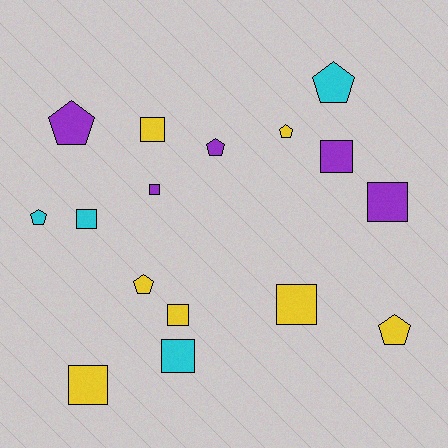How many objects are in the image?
There are 16 objects.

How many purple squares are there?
There are 3 purple squares.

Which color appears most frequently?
Yellow, with 7 objects.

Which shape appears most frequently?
Square, with 9 objects.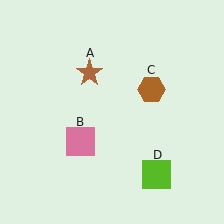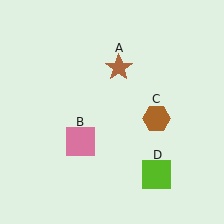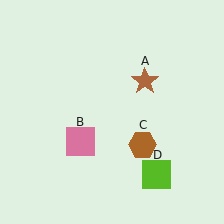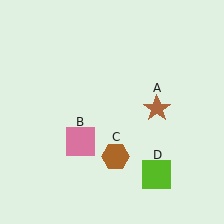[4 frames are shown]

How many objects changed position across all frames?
2 objects changed position: brown star (object A), brown hexagon (object C).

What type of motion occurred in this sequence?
The brown star (object A), brown hexagon (object C) rotated clockwise around the center of the scene.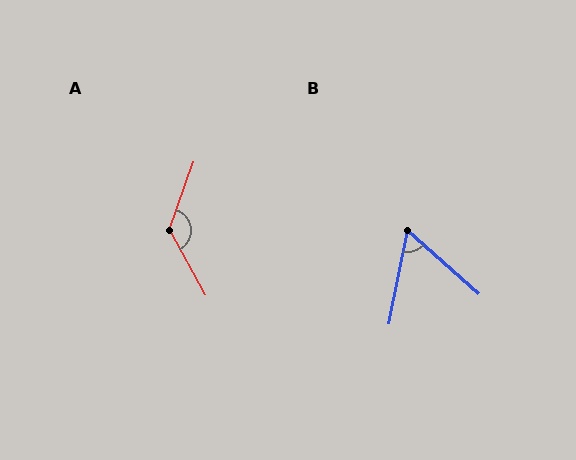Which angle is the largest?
A, at approximately 131 degrees.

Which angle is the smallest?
B, at approximately 59 degrees.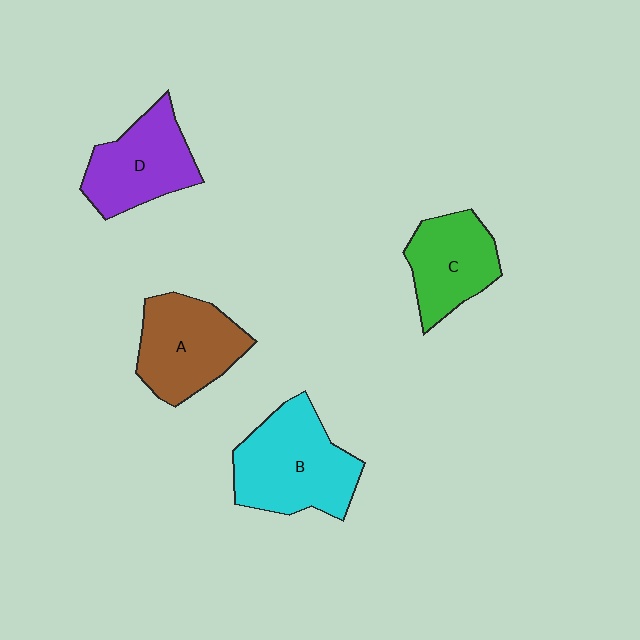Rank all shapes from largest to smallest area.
From largest to smallest: B (cyan), A (brown), D (purple), C (green).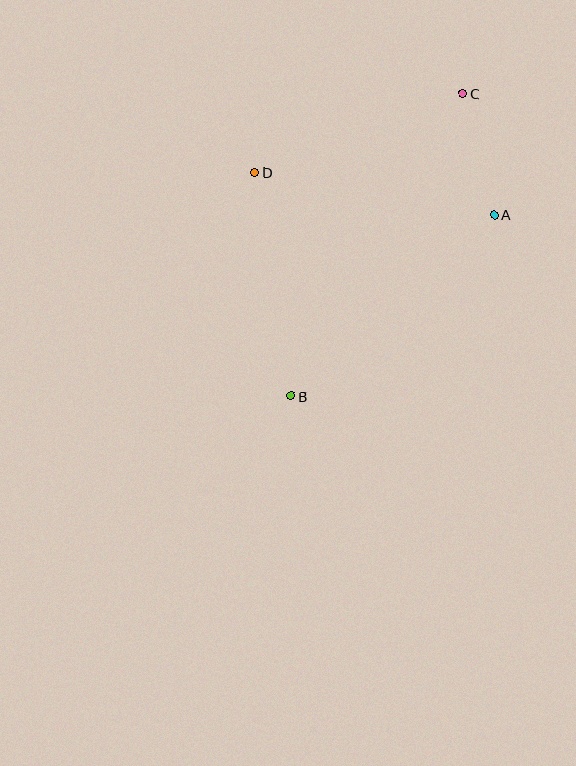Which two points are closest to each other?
Points A and C are closest to each other.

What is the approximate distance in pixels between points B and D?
The distance between B and D is approximately 227 pixels.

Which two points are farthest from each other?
Points B and C are farthest from each other.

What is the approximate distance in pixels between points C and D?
The distance between C and D is approximately 222 pixels.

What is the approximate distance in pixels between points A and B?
The distance between A and B is approximately 272 pixels.